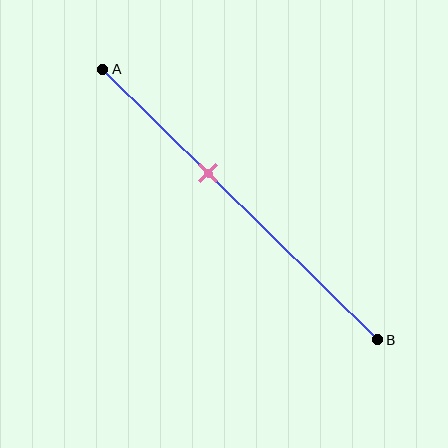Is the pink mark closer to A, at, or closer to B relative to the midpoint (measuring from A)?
The pink mark is closer to point A than the midpoint of segment AB.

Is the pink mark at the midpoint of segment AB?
No, the mark is at about 40% from A, not at the 50% midpoint.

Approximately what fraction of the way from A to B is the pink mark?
The pink mark is approximately 40% of the way from A to B.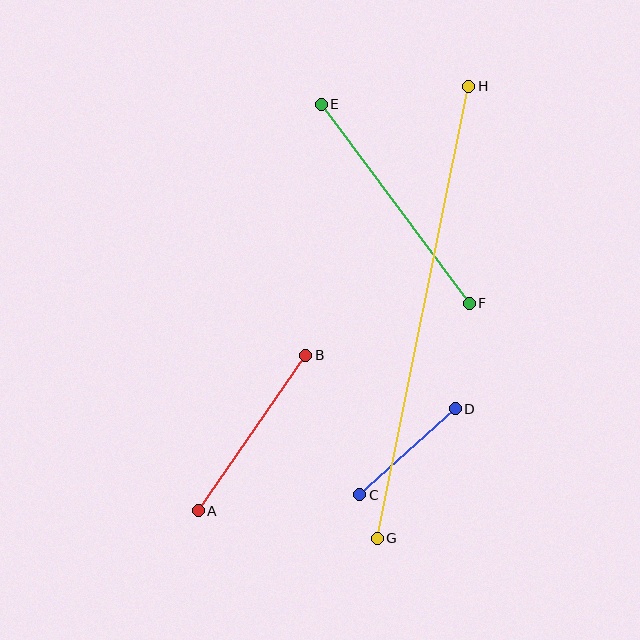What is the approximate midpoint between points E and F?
The midpoint is at approximately (395, 204) pixels.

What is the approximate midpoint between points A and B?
The midpoint is at approximately (252, 433) pixels.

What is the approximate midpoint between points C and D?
The midpoint is at approximately (408, 452) pixels.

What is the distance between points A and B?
The distance is approximately 189 pixels.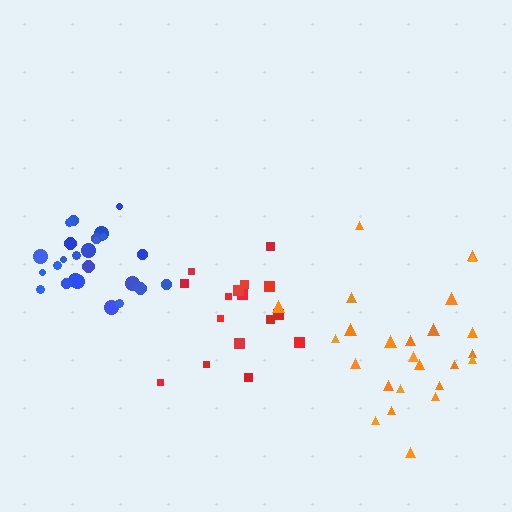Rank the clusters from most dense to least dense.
blue, red, orange.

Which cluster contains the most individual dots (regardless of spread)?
Orange (26).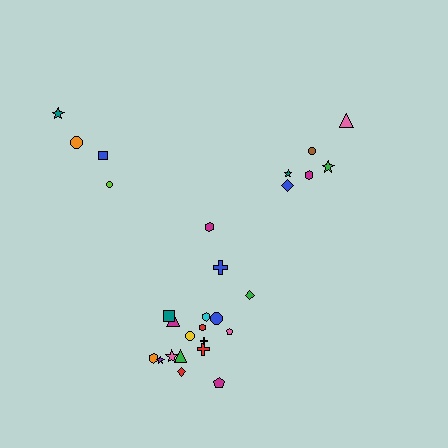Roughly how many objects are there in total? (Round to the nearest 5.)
Roughly 30 objects in total.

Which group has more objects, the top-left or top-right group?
The top-right group.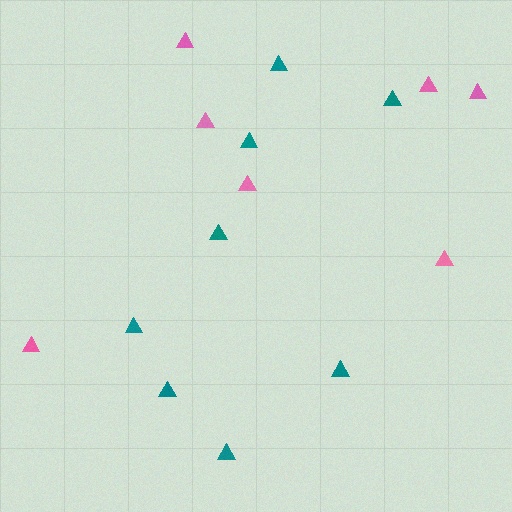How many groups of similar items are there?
There are 2 groups: one group of pink triangles (7) and one group of teal triangles (8).